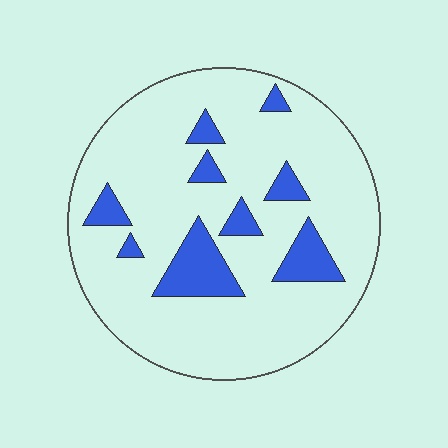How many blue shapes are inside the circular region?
9.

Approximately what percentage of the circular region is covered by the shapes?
Approximately 15%.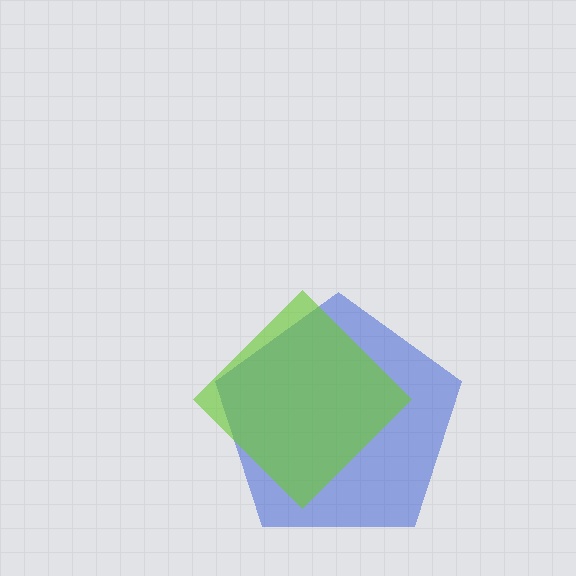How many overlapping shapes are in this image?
There are 2 overlapping shapes in the image.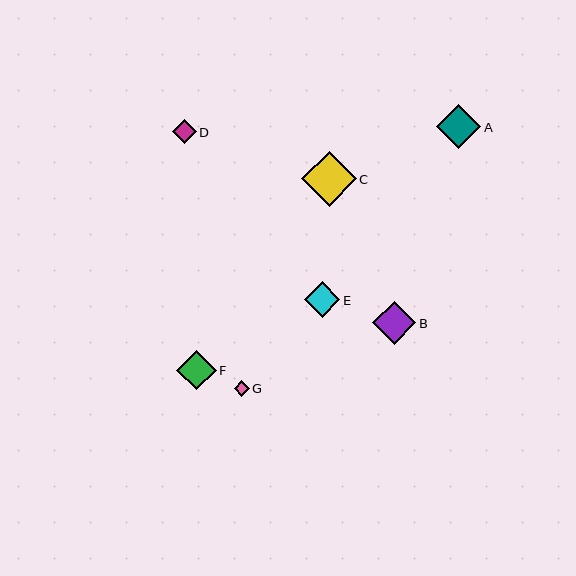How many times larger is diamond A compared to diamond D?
Diamond A is approximately 1.8 times the size of diamond D.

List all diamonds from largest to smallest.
From largest to smallest: C, A, B, F, E, D, G.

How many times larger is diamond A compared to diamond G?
Diamond A is approximately 2.9 times the size of diamond G.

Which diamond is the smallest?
Diamond G is the smallest with a size of approximately 15 pixels.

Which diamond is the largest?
Diamond C is the largest with a size of approximately 55 pixels.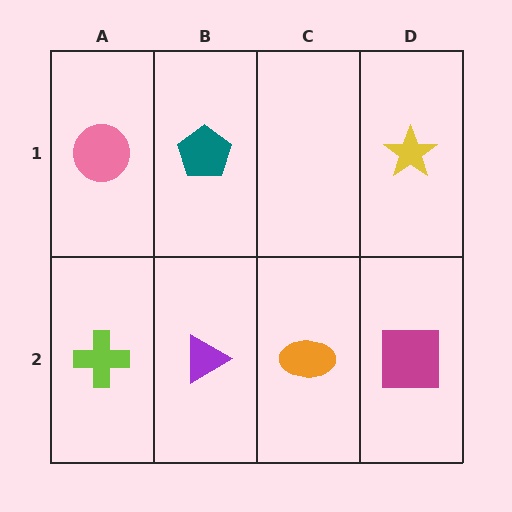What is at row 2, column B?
A purple triangle.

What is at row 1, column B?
A teal pentagon.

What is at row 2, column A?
A lime cross.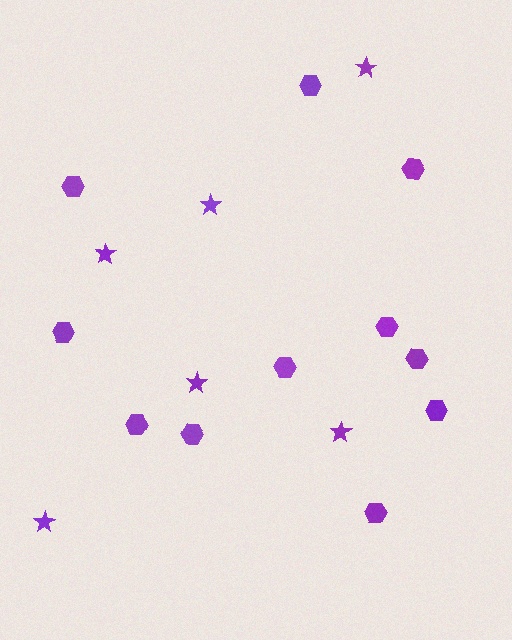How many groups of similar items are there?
There are 2 groups: one group of stars (6) and one group of hexagons (11).